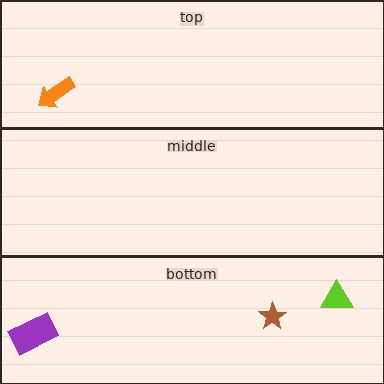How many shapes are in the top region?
1.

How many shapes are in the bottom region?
3.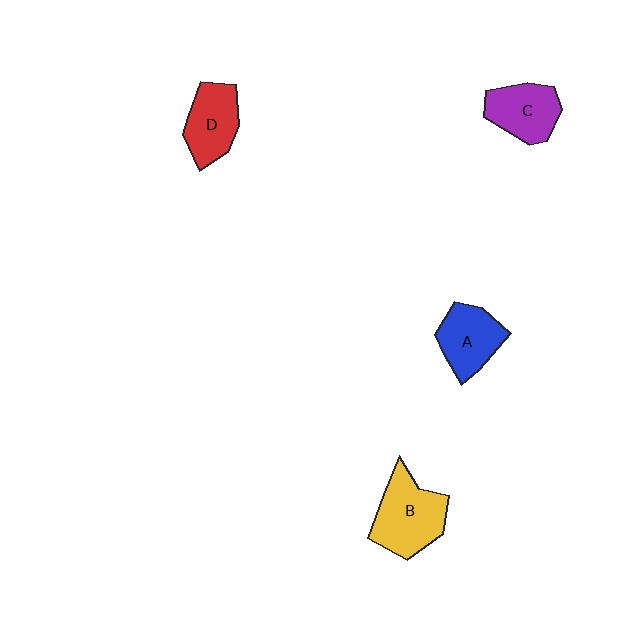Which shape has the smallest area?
Shape D (red).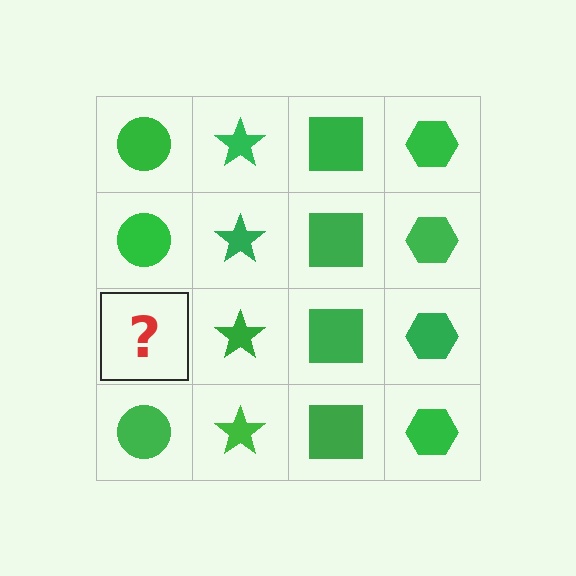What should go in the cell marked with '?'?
The missing cell should contain a green circle.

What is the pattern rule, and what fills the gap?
The rule is that each column has a consistent shape. The gap should be filled with a green circle.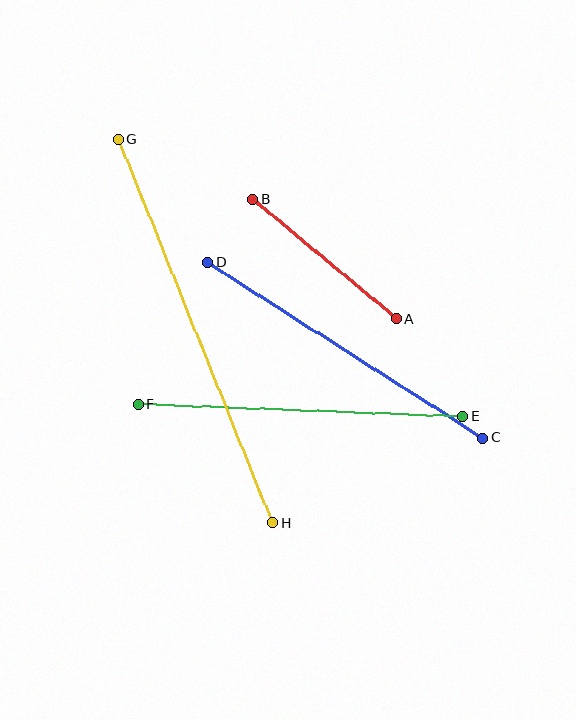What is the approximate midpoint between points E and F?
The midpoint is at approximately (300, 410) pixels.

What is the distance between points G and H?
The distance is approximately 414 pixels.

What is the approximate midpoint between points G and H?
The midpoint is at approximately (195, 331) pixels.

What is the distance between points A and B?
The distance is approximately 187 pixels.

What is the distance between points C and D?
The distance is approximately 326 pixels.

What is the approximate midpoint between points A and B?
The midpoint is at approximately (325, 259) pixels.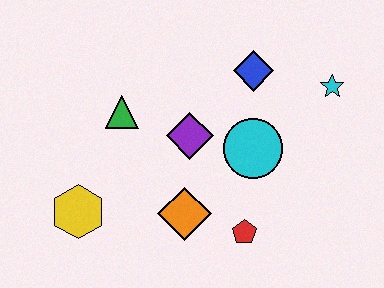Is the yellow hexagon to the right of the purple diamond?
No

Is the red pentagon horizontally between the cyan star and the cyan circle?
No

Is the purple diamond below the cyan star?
Yes